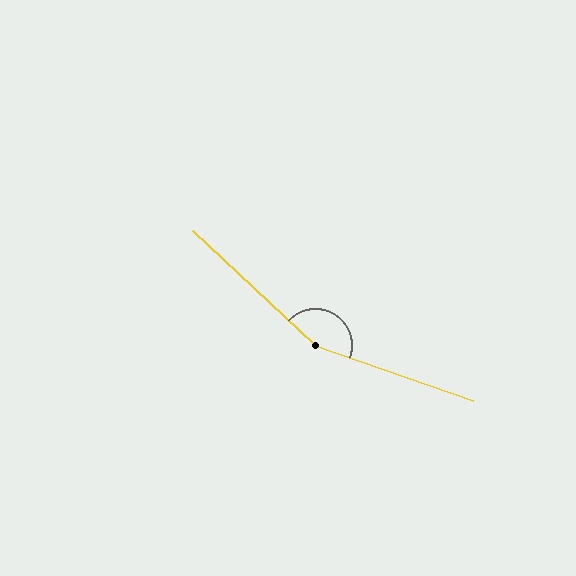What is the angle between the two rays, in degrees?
Approximately 156 degrees.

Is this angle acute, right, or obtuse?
It is obtuse.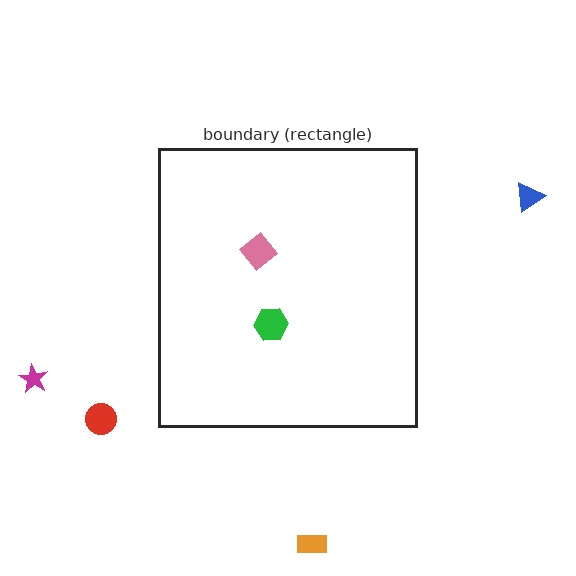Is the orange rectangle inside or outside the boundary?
Outside.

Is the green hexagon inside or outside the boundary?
Inside.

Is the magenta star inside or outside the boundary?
Outside.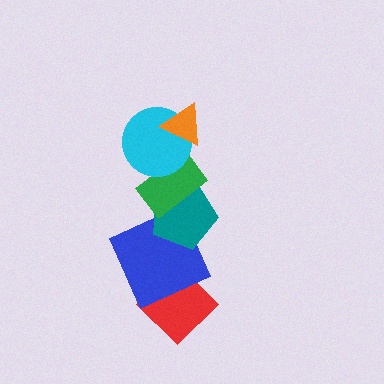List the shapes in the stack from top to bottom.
From top to bottom: the orange triangle, the cyan circle, the green rectangle, the teal pentagon, the blue square, the red diamond.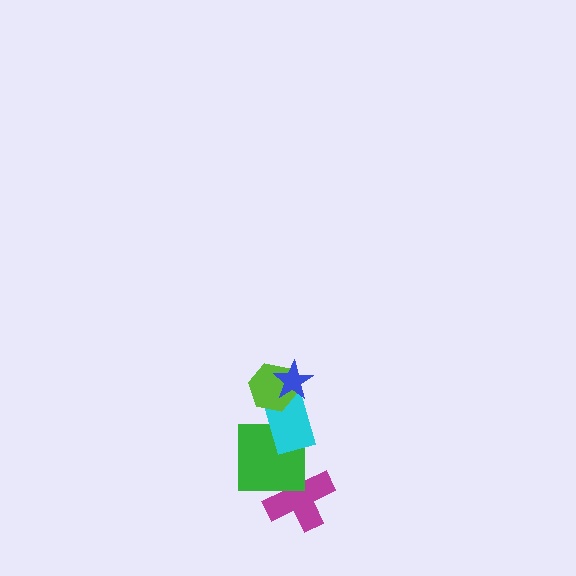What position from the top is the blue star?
The blue star is 1st from the top.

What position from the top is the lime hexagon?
The lime hexagon is 2nd from the top.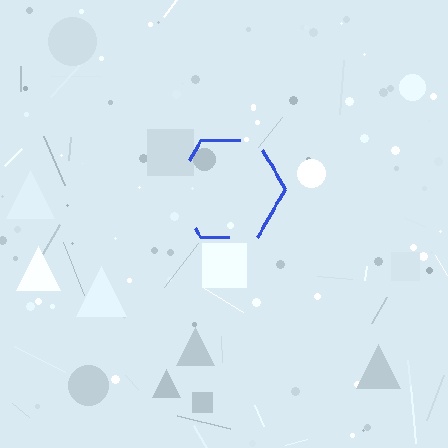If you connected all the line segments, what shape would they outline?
They would outline a hexagon.